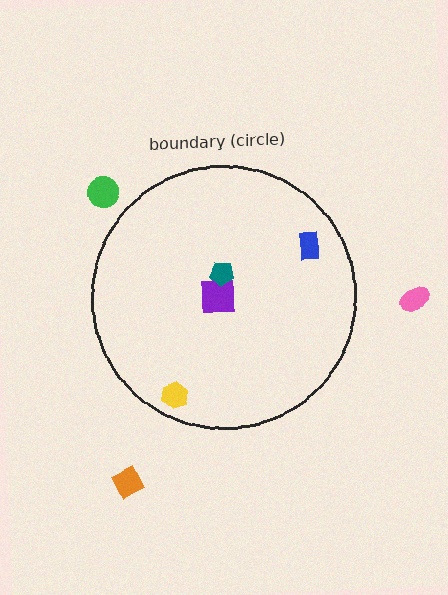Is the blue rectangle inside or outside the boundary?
Inside.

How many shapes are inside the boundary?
4 inside, 3 outside.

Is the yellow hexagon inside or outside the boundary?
Inside.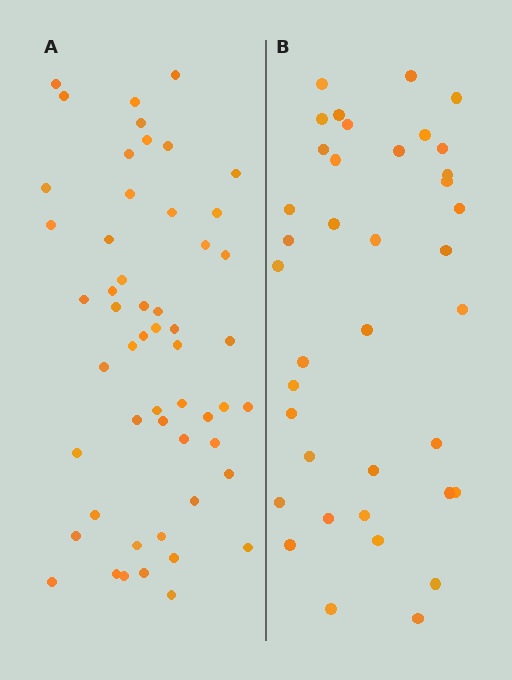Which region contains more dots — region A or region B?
Region A (the left region) has more dots.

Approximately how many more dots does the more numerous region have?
Region A has approximately 15 more dots than region B.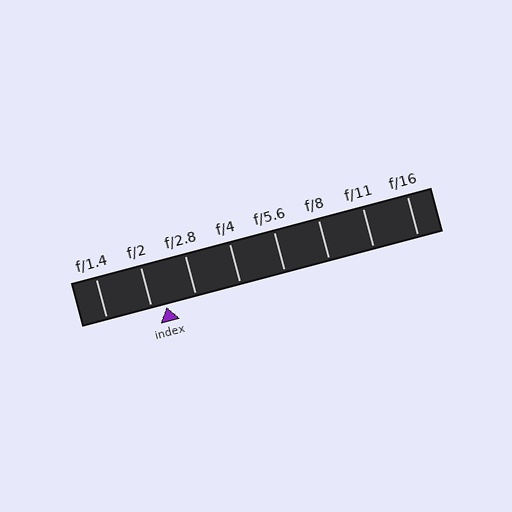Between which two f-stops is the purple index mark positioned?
The index mark is between f/2 and f/2.8.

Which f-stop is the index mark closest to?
The index mark is closest to f/2.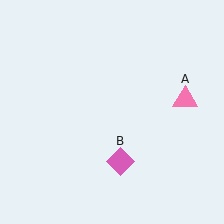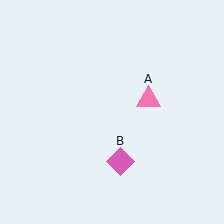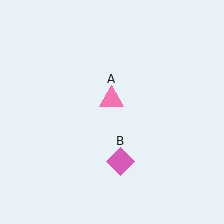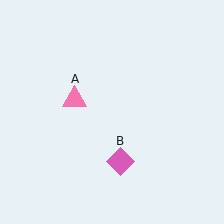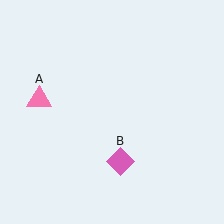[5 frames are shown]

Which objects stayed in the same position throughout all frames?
Pink diamond (object B) remained stationary.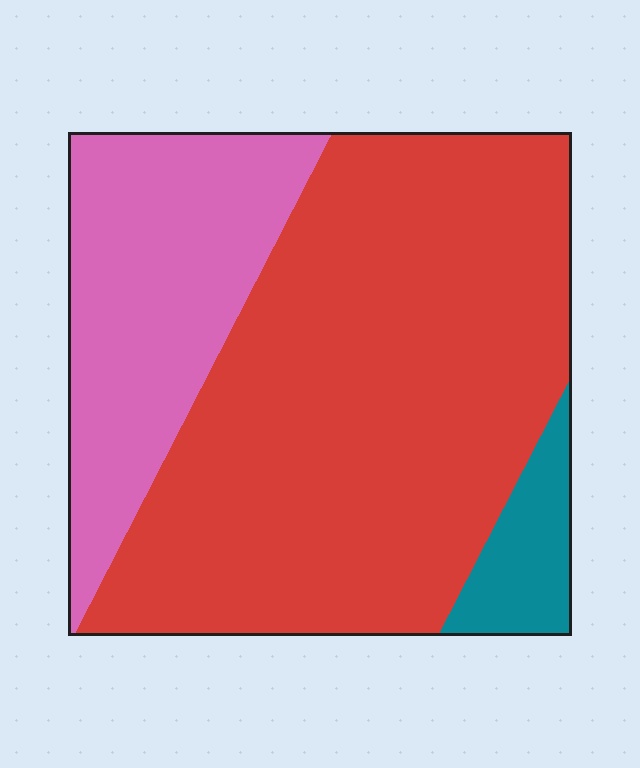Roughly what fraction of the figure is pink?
Pink covers 27% of the figure.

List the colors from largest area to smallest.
From largest to smallest: red, pink, teal.